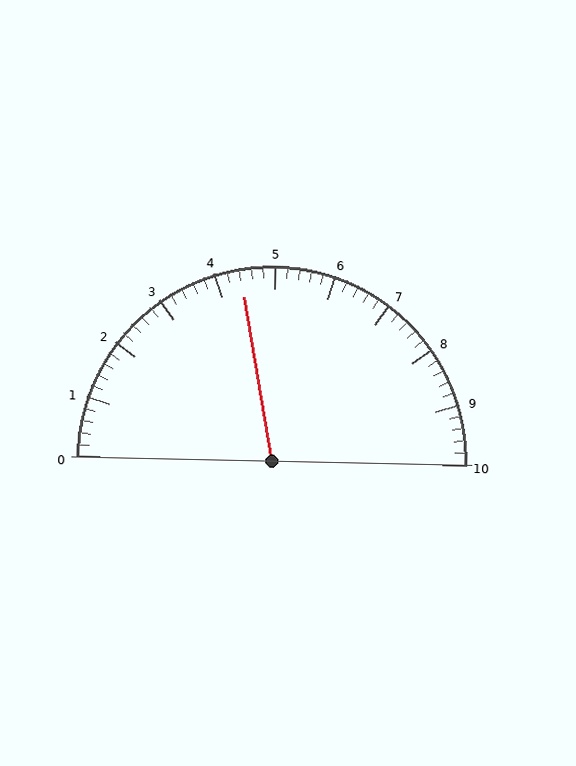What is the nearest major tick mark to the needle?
The nearest major tick mark is 4.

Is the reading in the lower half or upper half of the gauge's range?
The reading is in the lower half of the range (0 to 10).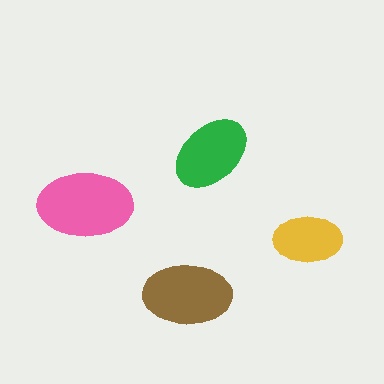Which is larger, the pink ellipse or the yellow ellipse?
The pink one.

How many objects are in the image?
There are 4 objects in the image.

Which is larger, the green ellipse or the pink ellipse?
The pink one.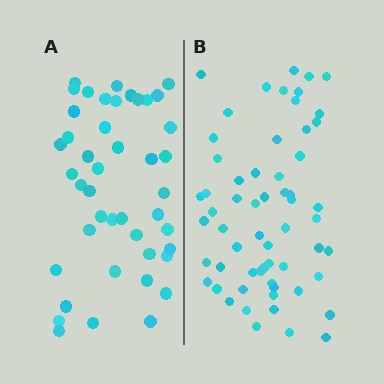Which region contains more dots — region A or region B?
Region B (the right region) has more dots.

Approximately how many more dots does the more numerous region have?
Region B has approximately 15 more dots than region A.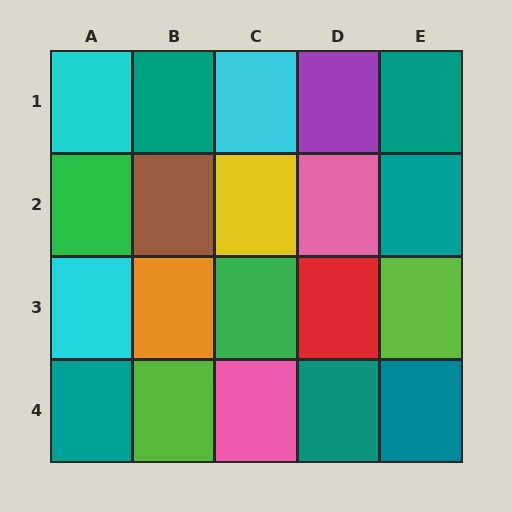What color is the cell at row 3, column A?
Cyan.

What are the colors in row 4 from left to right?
Teal, lime, pink, teal, teal.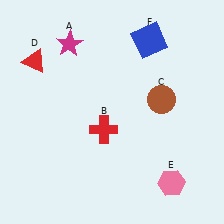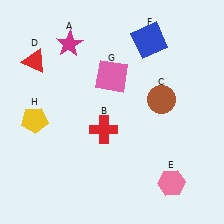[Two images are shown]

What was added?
A pink square (G), a yellow pentagon (H) were added in Image 2.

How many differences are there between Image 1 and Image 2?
There are 2 differences between the two images.